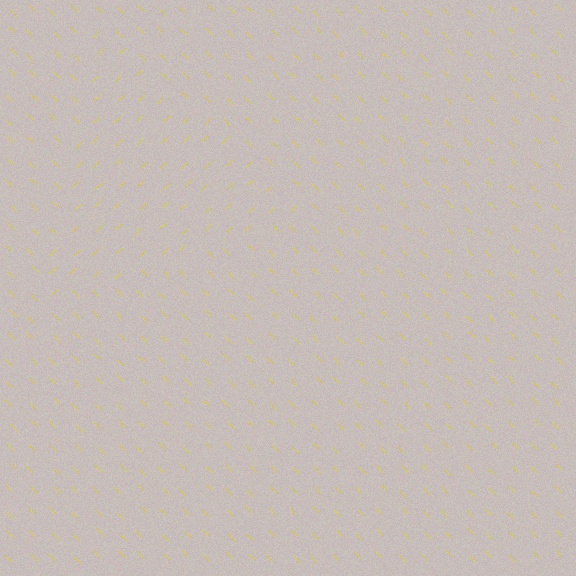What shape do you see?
I see a triangle.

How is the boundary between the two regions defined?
The boundary is defined purely by a change in line orientation (approximately 87 degrees difference). All lines are the same color and thickness.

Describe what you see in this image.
The image is filled with small yellow line segments. A triangle region in the image has lines oriented differently from the surrounding lines, creating a visible texture boundary.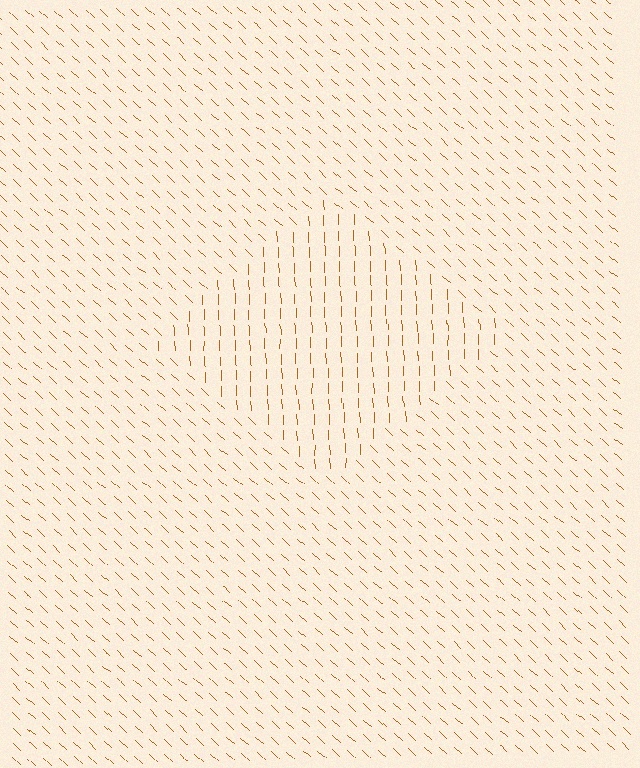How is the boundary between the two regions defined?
The boundary is defined purely by a change in line orientation (approximately 45 degrees difference). All lines are the same color and thickness.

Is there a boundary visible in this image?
Yes, there is a texture boundary formed by a change in line orientation.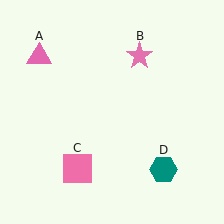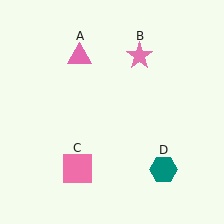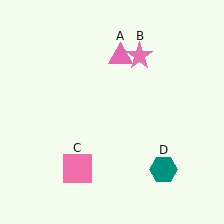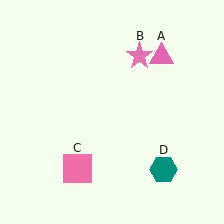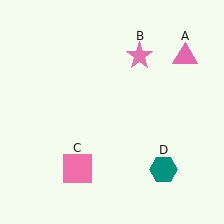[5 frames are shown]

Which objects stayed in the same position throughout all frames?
Pink star (object B) and pink square (object C) and teal hexagon (object D) remained stationary.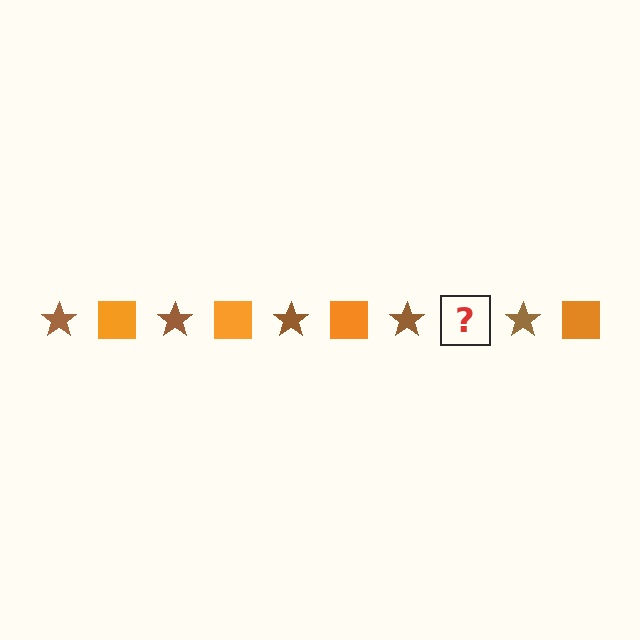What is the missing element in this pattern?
The missing element is an orange square.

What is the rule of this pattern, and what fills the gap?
The rule is that the pattern alternates between brown star and orange square. The gap should be filled with an orange square.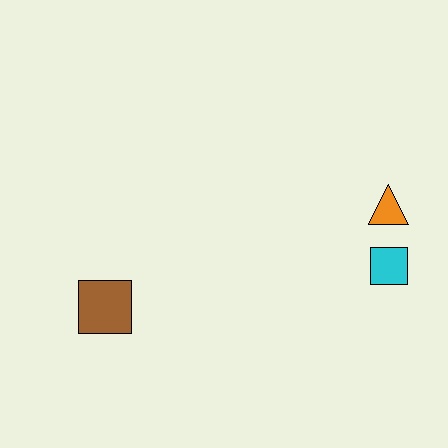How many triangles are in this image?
There is 1 triangle.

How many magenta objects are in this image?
There are no magenta objects.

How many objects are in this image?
There are 3 objects.